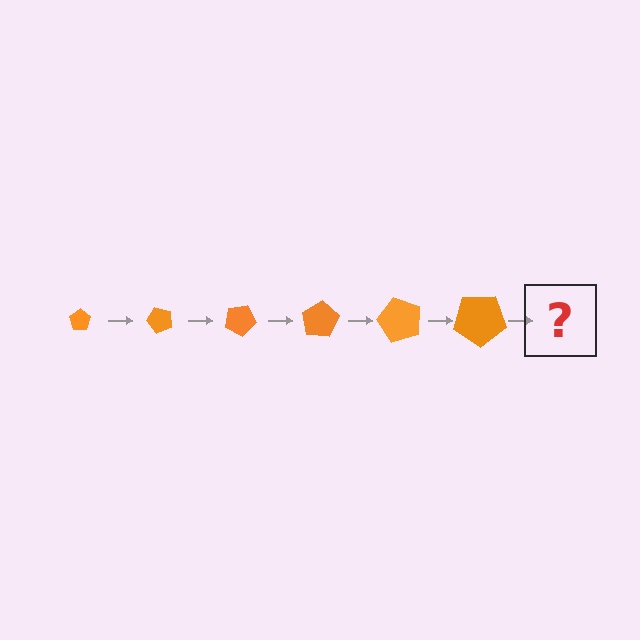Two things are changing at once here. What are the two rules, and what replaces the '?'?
The two rules are that the pentagon grows larger each step and it rotates 50 degrees each step. The '?' should be a pentagon, larger than the previous one and rotated 300 degrees from the start.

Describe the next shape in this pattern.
It should be a pentagon, larger than the previous one and rotated 300 degrees from the start.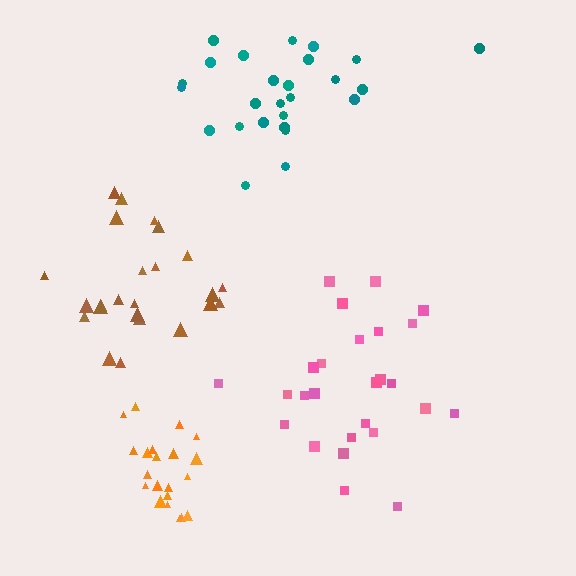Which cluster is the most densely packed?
Orange.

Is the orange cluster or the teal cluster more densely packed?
Orange.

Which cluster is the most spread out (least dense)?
Pink.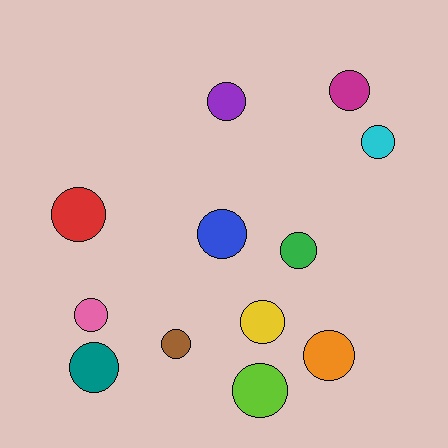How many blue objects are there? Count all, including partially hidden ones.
There is 1 blue object.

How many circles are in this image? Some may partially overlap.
There are 12 circles.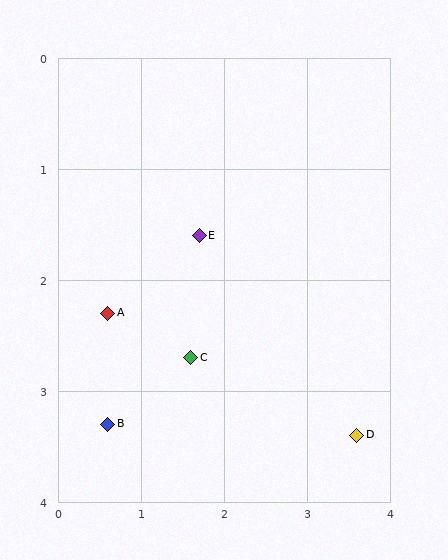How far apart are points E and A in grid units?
Points E and A are about 1.3 grid units apart.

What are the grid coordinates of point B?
Point B is at approximately (0.6, 3.3).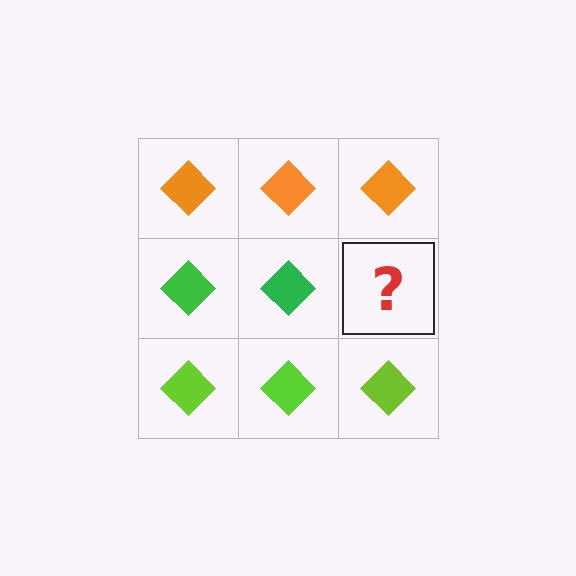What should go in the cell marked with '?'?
The missing cell should contain a green diamond.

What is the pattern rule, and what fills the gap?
The rule is that each row has a consistent color. The gap should be filled with a green diamond.